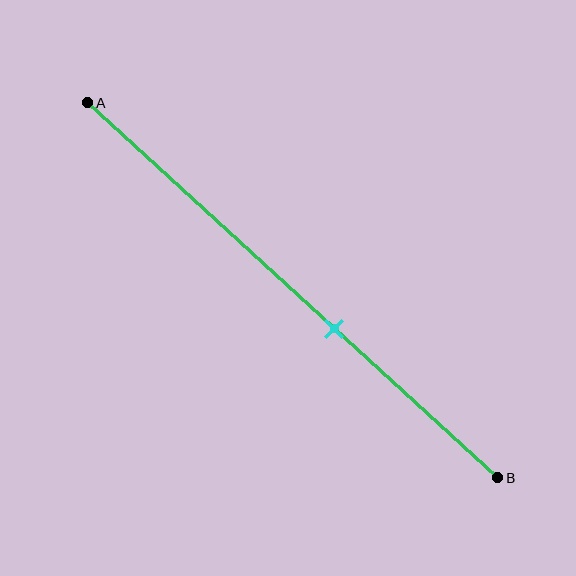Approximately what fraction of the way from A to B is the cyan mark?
The cyan mark is approximately 60% of the way from A to B.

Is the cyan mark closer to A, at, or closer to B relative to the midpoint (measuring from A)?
The cyan mark is closer to point B than the midpoint of segment AB.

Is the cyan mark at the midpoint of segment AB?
No, the mark is at about 60% from A, not at the 50% midpoint.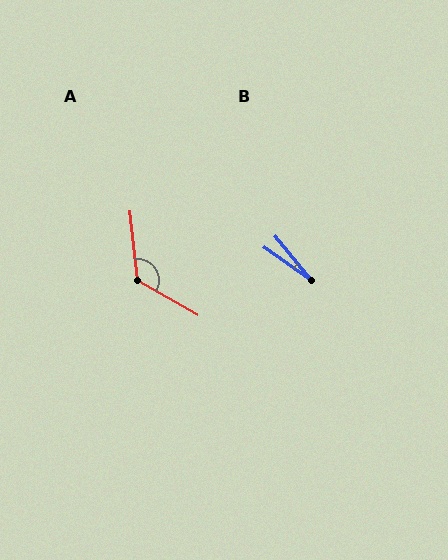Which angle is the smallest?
B, at approximately 15 degrees.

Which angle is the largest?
A, at approximately 125 degrees.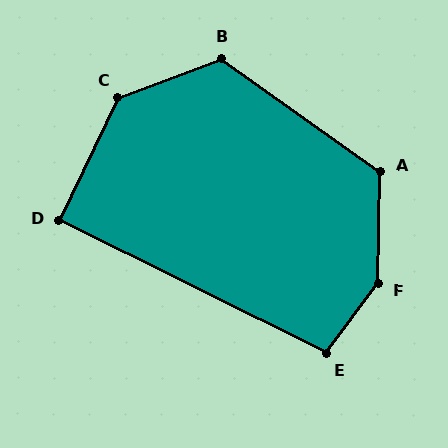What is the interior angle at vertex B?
Approximately 124 degrees (obtuse).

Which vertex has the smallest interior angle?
D, at approximately 91 degrees.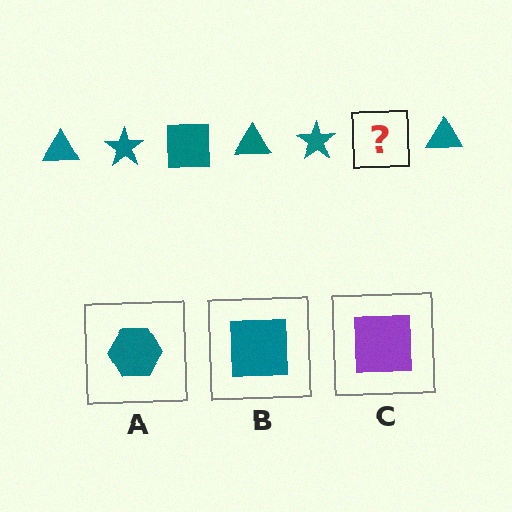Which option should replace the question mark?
Option B.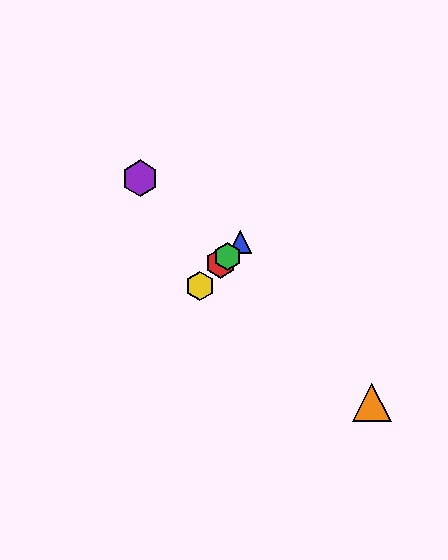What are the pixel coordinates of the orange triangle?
The orange triangle is at (372, 403).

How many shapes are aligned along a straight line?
4 shapes (the red hexagon, the blue triangle, the green hexagon, the yellow hexagon) are aligned along a straight line.